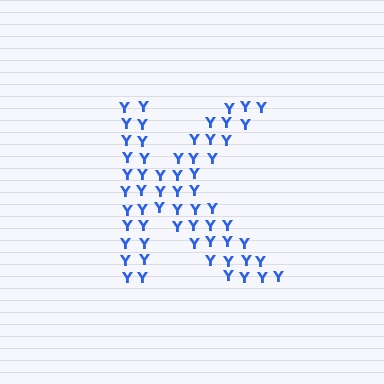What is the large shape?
The large shape is the letter K.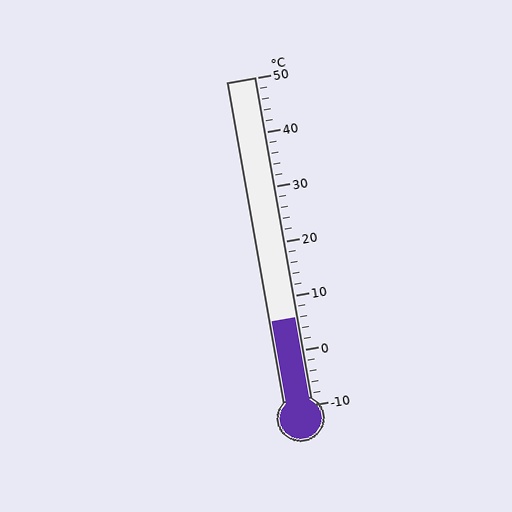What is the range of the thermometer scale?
The thermometer scale ranges from -10°C to 50°C.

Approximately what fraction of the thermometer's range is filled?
The thermometer is filled to approximately 25% of its range.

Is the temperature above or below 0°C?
The temperature is above 0°C.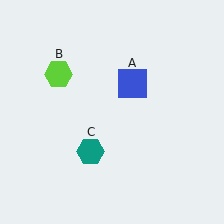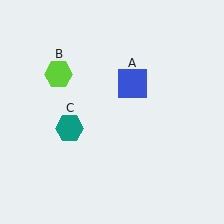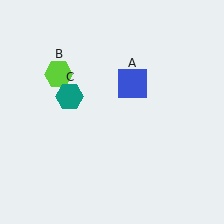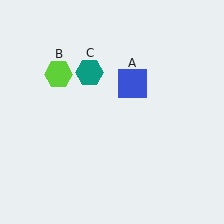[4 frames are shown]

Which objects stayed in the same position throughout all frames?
Blue square (object A) and lime hexagon (object B) remained stationary.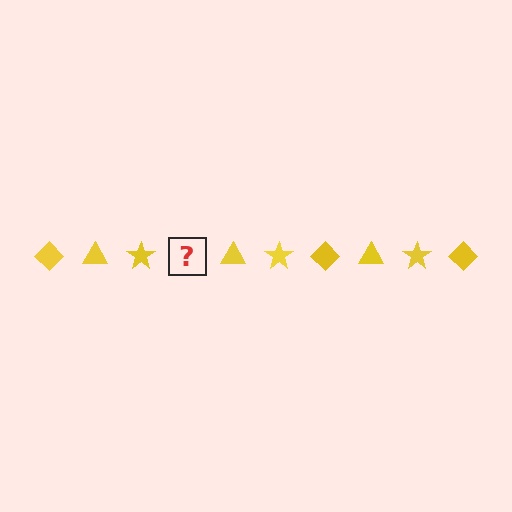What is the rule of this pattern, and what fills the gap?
The rule is that the pattern cycles through diamond, triangle, star shapes in yellow. The gap should be filled with a yellow diamond.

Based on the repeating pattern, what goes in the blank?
The blank should be a yellow diamond.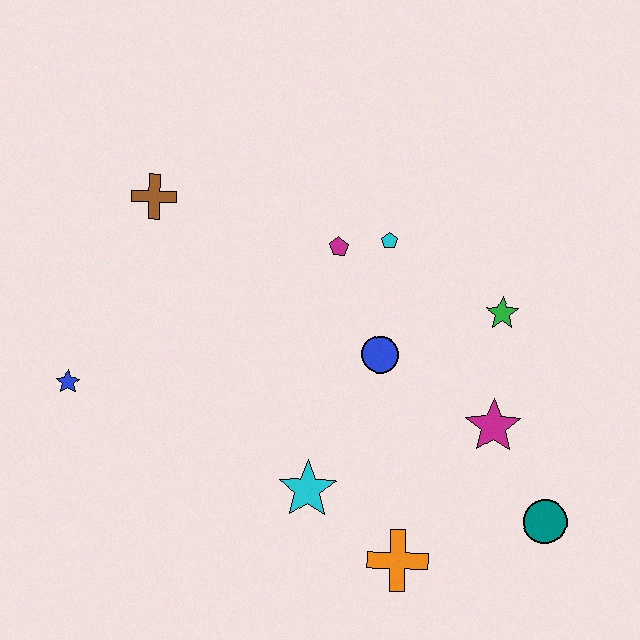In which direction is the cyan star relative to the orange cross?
The cyan star is to the left of the orange cross.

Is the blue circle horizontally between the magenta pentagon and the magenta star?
Yes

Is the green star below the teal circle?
No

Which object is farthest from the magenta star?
The blue star is farthest from the magenta star.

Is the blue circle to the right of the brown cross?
Yes